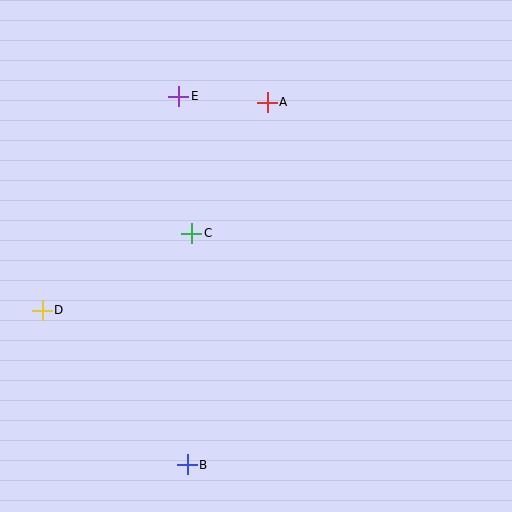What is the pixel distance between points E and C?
The distance between E and C is 138 pixels.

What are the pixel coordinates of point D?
Point D is at (42, 310).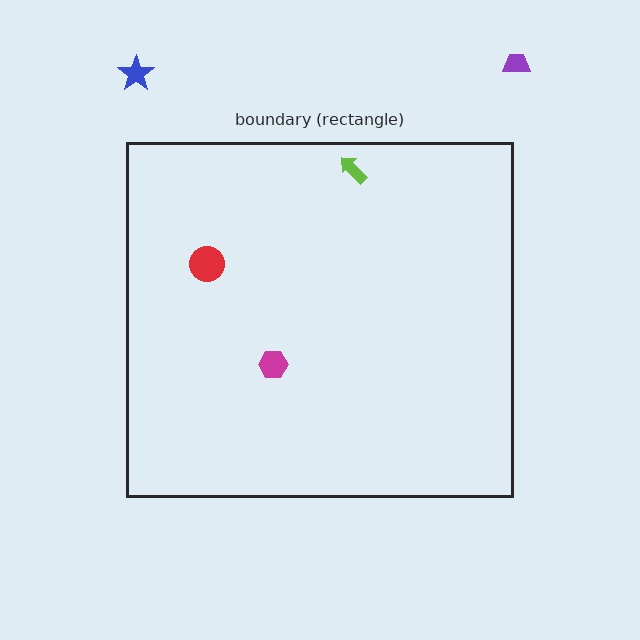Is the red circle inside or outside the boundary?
Inside.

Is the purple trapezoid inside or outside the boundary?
Outside.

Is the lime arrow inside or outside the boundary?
Inside.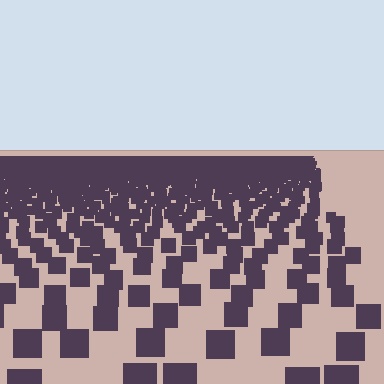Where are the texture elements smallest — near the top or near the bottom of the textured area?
Near the top.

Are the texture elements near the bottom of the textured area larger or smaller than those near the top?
Larger. Near the bottom, elements are closer to the viewer and appear at a bigger on-screen size.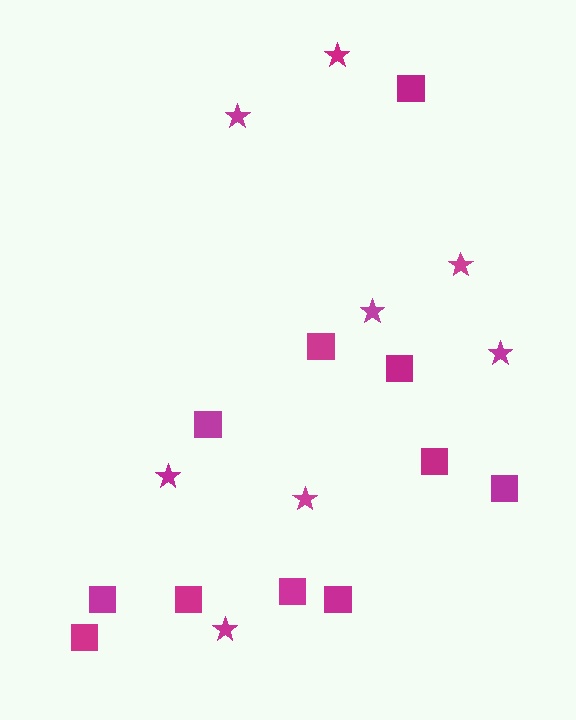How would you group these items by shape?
There are 2 groups: one group of squares (11) and one group of stars (8).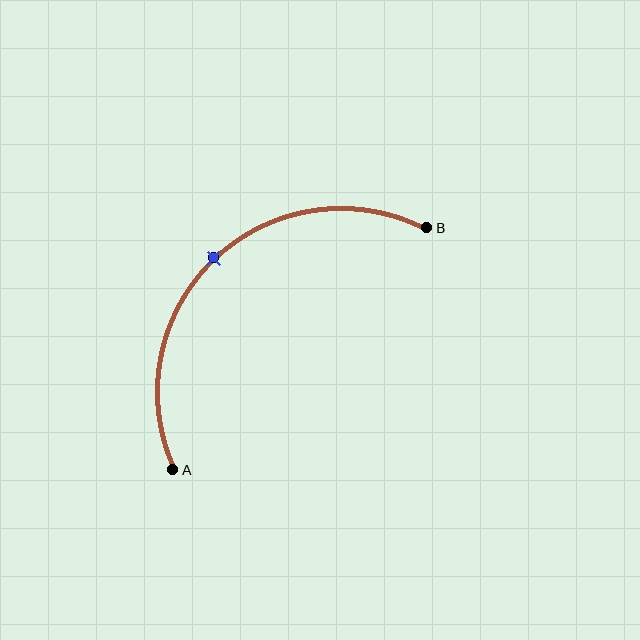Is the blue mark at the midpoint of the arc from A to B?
Yes. The blue mark lies on the arc at equal arc-length from both A and B — it is the arc midpoint.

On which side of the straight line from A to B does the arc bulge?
The arc bulges above and to the left of the straight line connecting A and B.